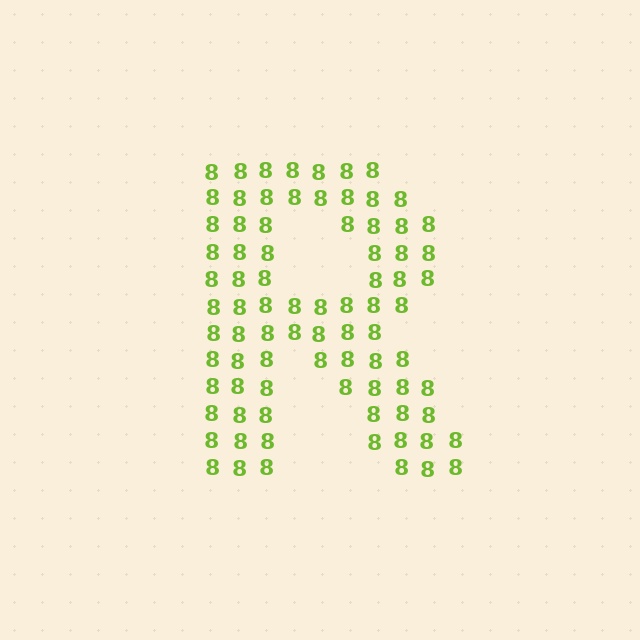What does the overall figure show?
The overall figure shows the letter R.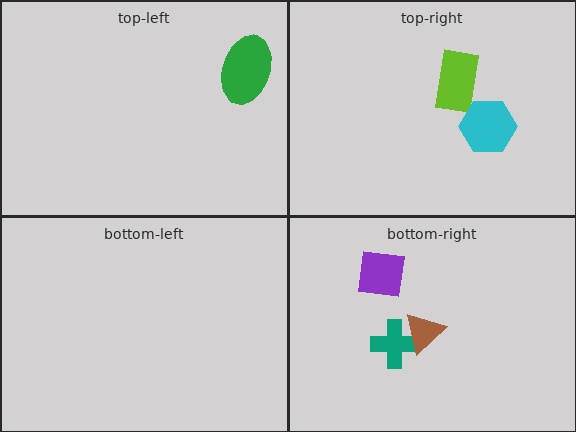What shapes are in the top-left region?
The green ellipse.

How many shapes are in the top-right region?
2.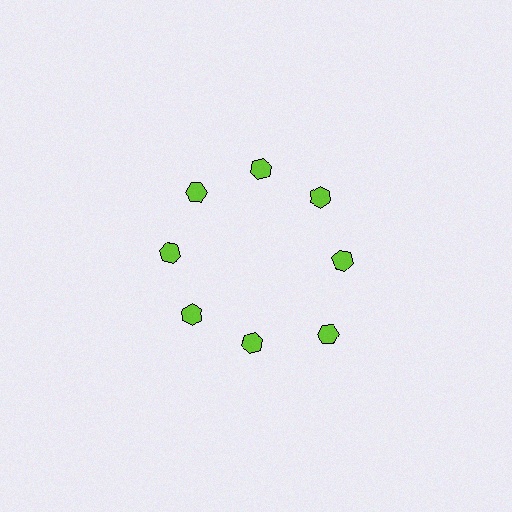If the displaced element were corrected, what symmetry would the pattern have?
It would have 8-fold rotational symmetry — the pattern would map onto itself every 45 degrees.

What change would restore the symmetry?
The symmetry would be restored by moving it inward, back onto the ring so that all 8 hexagons sit at equal angles and equal distance from the center.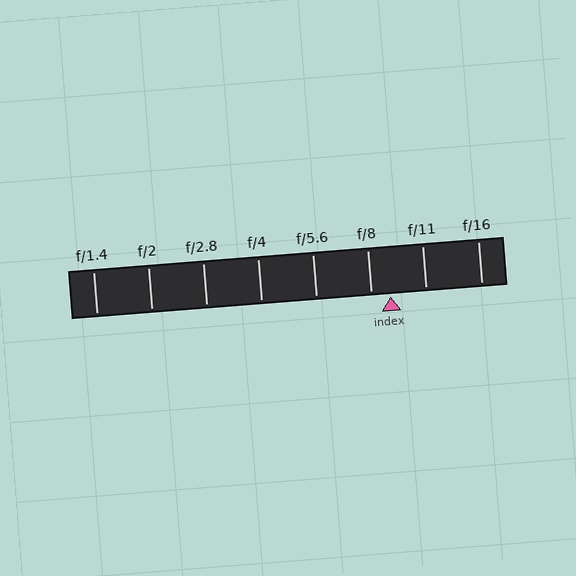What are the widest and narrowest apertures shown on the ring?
The widest aperture shown is f/1.4 and the narrowest is f/16.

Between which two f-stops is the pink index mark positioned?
The index mark is between f/8 and f/11.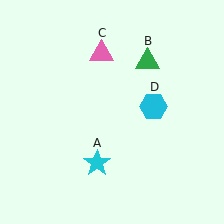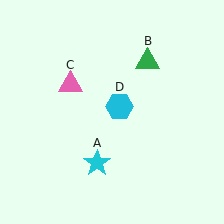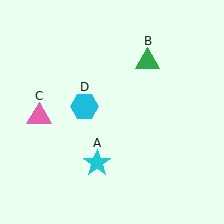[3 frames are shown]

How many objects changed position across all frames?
2 objects changed position: pink triangle (object C), cyan hexagon (object D).